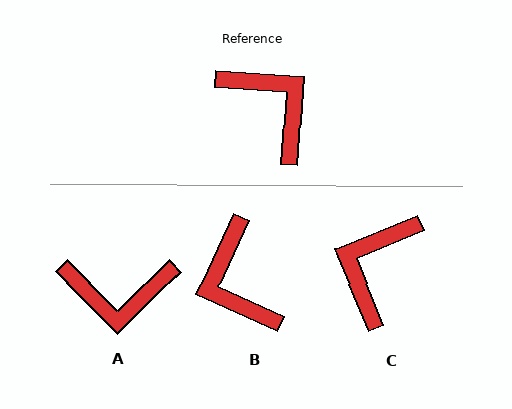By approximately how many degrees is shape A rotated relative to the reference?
Approximately 131 degrees clockwise.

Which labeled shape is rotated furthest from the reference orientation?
B, about 159 degrees away.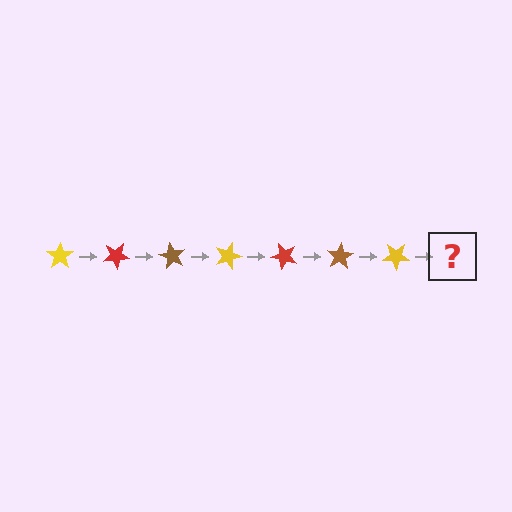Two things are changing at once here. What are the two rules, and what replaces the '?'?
The two rules are that it rotates 30 degrees each step and the color cycles through yellow, red, and brown. The '?' should be a red star, rotated 210 degrees from the start.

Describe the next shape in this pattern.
It should be a red star, rotated 210 degrees from the start.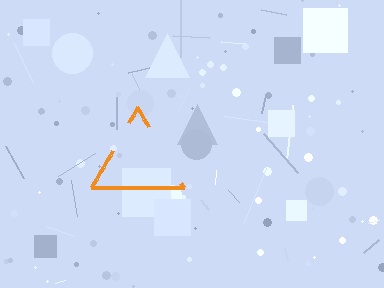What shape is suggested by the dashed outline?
The dashed outline suggests a triangle.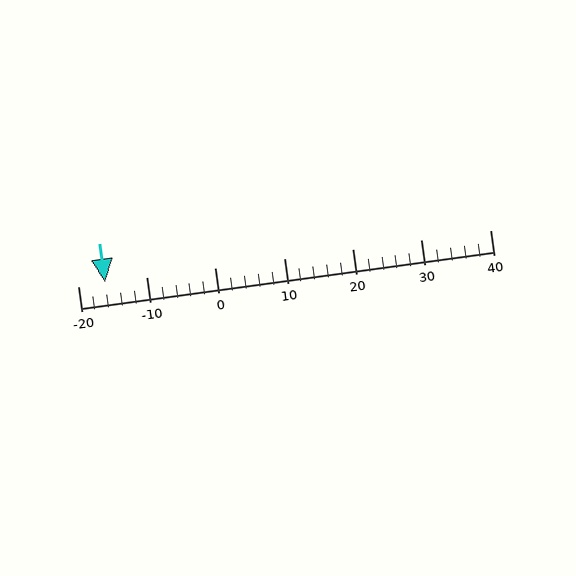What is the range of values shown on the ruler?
The ruler shows values from -20 to 40.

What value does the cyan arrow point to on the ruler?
The cyan arrow points to approximately -16.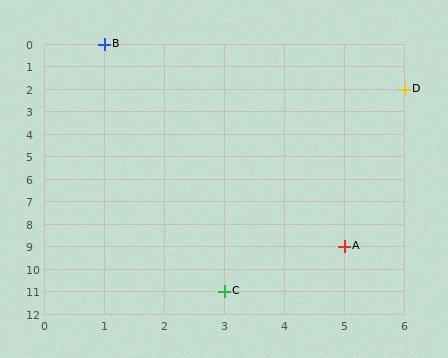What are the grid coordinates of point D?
Point D is at grid coordinates (6, 2).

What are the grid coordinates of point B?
Point B is at grid coordinates (1, 0).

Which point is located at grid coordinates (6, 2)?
Point D is at (6, 2).